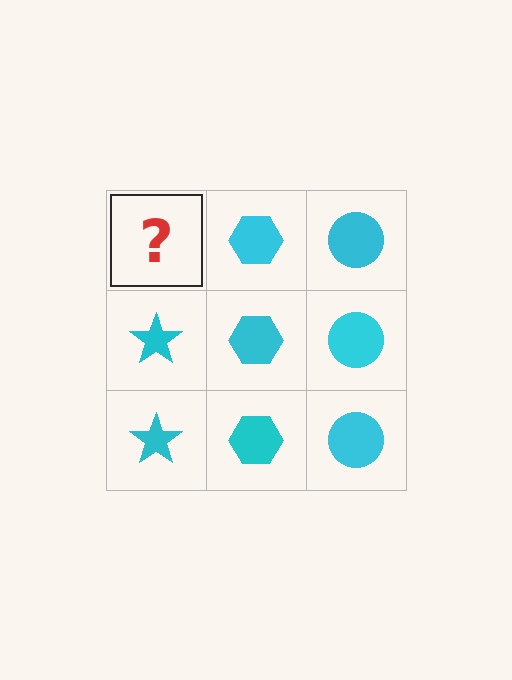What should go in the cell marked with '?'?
The missing cell should contain a cyan star.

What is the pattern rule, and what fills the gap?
The rule is that each column has a consistent shape. The gap should be filled with a cyan star.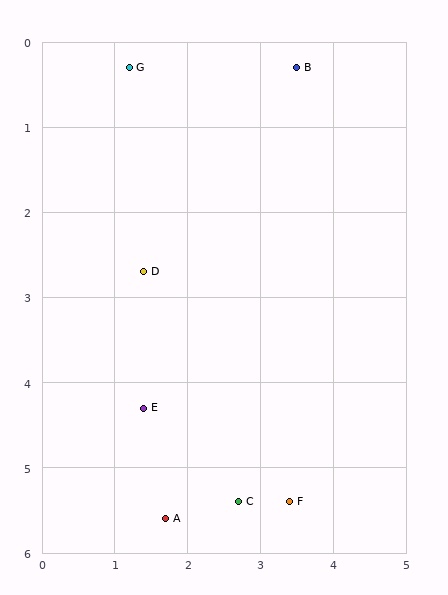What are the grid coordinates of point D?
Point D is at approximately (1.4, 2.7).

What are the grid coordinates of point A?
Point A is at approximately (1.7, 5.6).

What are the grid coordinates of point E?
Point E is at approximately (1.4, 4.3).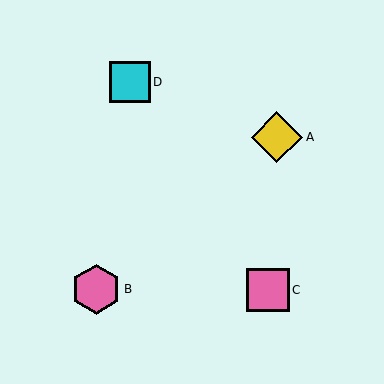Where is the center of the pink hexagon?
The center of the pink hexagon is at (96, 289).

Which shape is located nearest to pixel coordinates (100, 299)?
The pink hexagon (labeled B) at (96, 289) is nearest to that location.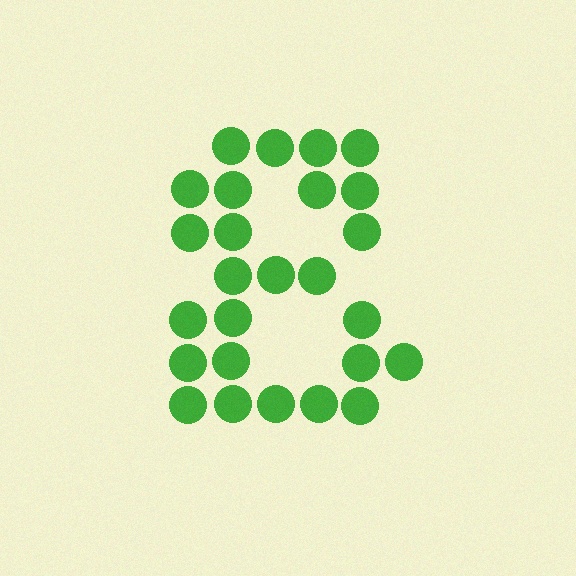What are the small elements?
The small elements are circles.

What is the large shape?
The large shape is the digit 8.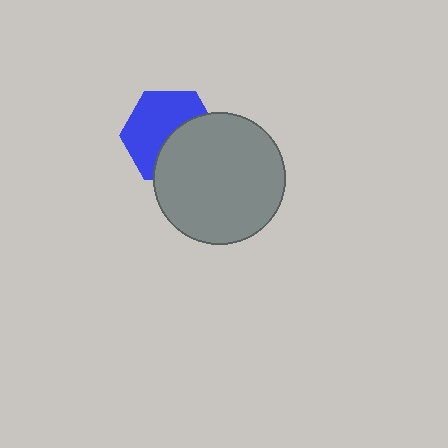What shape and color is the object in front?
The object in front is a gray circle.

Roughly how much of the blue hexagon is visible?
About half of it is visible (roughly 57%).